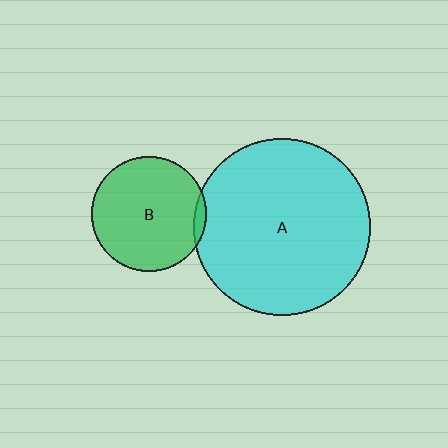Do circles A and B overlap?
Yes.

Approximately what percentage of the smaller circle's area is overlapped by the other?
Approximately 5%.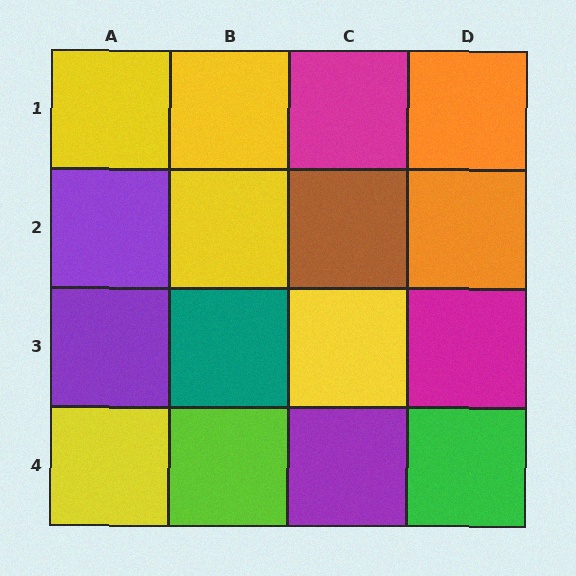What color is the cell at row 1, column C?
Magenta.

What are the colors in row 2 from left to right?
Purple, yellow, brown, orange.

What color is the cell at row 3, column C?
Yellow.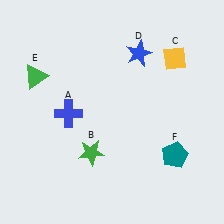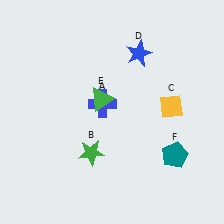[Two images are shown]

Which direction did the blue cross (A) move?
The blue cross (A) moved right.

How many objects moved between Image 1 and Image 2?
3 objects moved between the two images.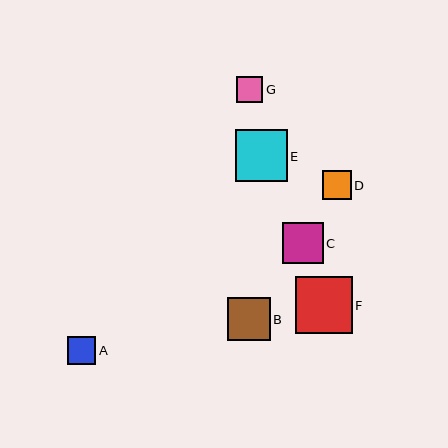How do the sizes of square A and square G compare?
Square A and square G are approximately the same size.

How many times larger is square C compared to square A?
Square C is approximately 1.4 times the size of square A.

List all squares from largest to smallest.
From largest to smallest: F, E, B, C, D, A, G.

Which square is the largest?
Square F is the largest with a size of approximately 57 pixels.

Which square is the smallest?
Square G is the smallest with a size of approximately 26 pixels.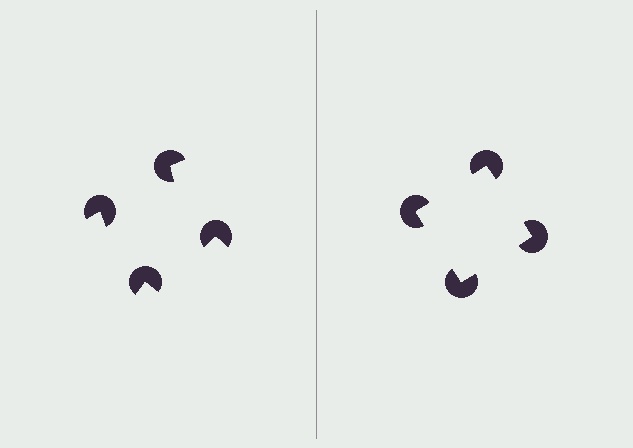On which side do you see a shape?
An illusory square appears on the right side. On the left side the wedge cuts are rotated, so no coherent shape forms.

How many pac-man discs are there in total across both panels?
8 — 4 on each side.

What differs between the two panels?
The pac-man discs are positioned identically on both sides; only the wedge orientations differ. On the right they align to a square; on the left they are misaligned.